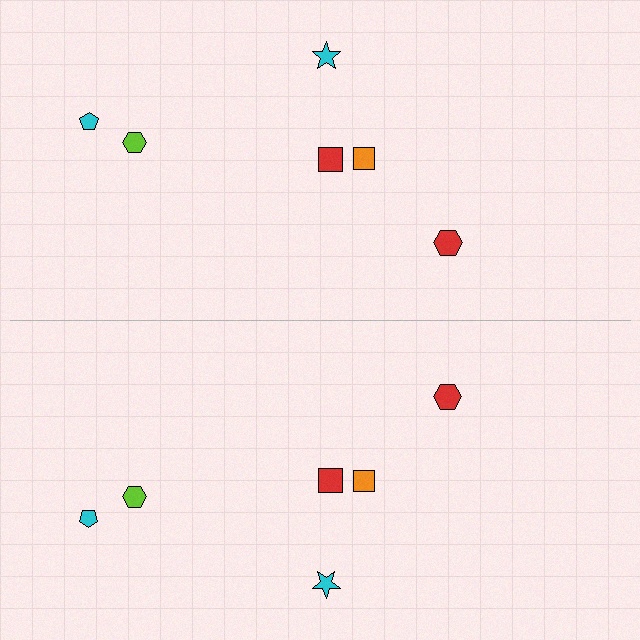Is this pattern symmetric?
Yes, this pattern has bilateral (reflection) symmetry.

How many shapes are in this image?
There are 12 shapes in this image.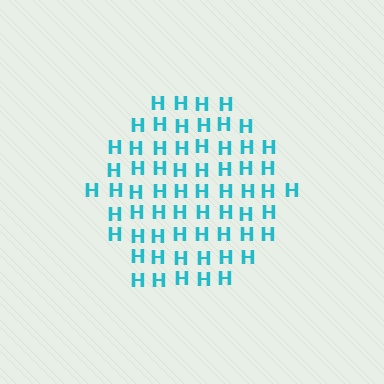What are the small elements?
The small elements are letter H's.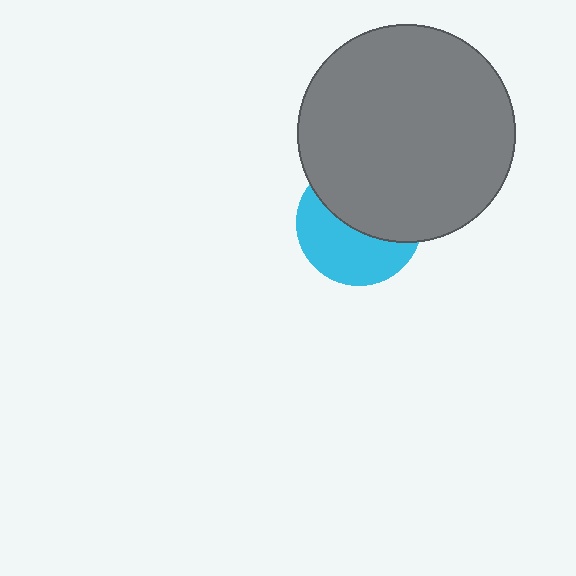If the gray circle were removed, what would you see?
You would see the complete cyan circle.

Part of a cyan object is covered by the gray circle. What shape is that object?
It is a circle.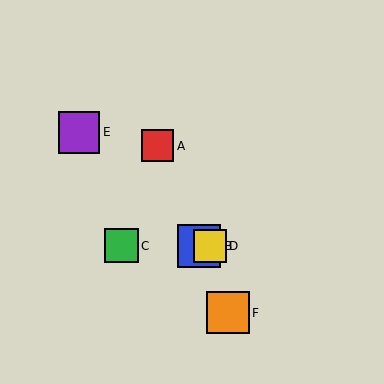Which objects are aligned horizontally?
Objects B, C, D are aligned horizontally.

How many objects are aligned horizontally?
3 objects (B, C, D) are aligned horizontally.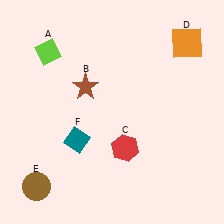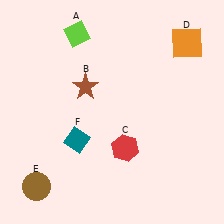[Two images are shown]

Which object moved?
The lime diamond (A) moved right.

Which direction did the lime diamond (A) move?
The lime diamond (A) moved right.